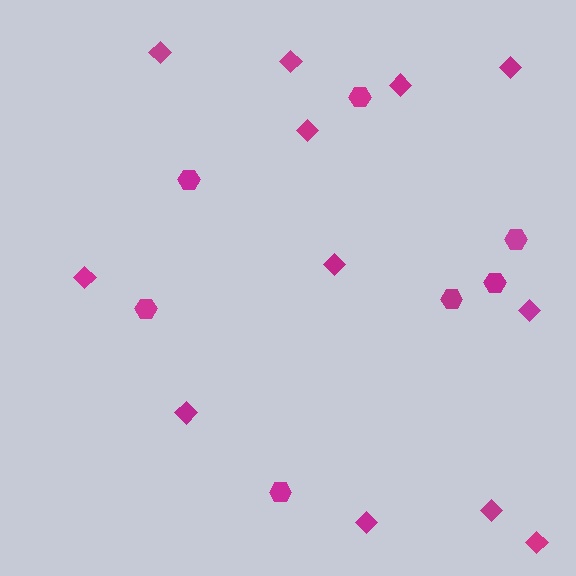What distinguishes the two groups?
There are 2 groups: one group of diamonds (12) and one group of hexagons (7).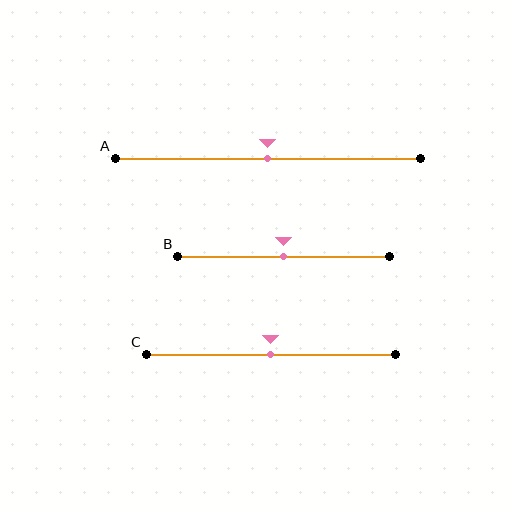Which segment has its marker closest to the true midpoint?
Segment A has its marker closest to the true midpoint.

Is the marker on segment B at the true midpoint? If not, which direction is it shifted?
Yes, the marker on segment B is at the true midpoint.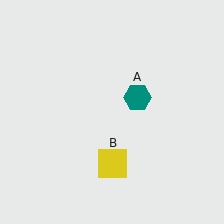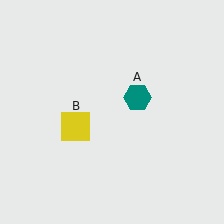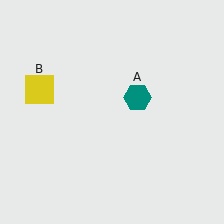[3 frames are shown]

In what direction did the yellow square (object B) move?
The yellow square (object B) moved up and to the left.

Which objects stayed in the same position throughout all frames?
Teal hexagon (object A) remained stationary.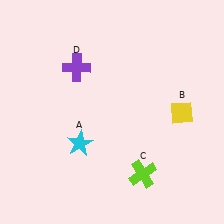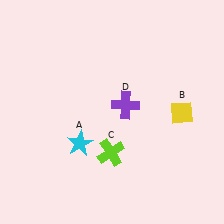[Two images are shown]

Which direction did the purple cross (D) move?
The purple cross (D) moved right.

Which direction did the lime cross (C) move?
The lime cross (C) moved left.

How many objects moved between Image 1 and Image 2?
2 objects moved between the two images.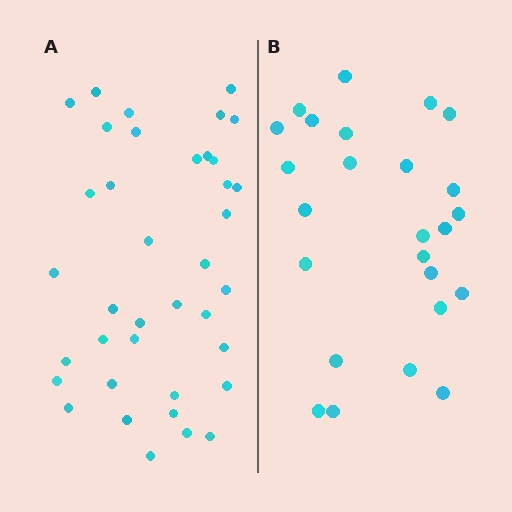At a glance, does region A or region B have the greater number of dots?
Region A (the left region) has more dots.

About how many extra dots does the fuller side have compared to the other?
Region A has approximately 15 more dots than region B.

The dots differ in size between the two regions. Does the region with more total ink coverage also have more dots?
No. Region B has more total ink coverage because its dots are larger, but region A actually contains more individual dots. Total area can be misleading — the number of items is what matters here.